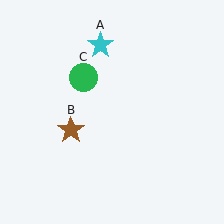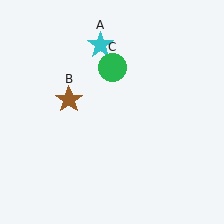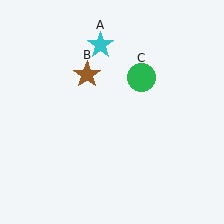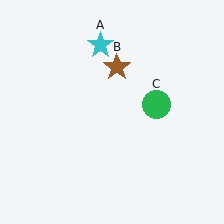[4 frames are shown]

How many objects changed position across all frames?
2 objects changed position: brown star (object B), green circle (object C).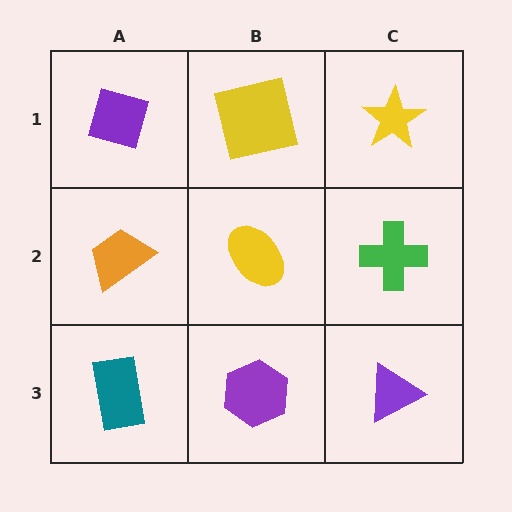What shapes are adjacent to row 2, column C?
A yellow star (row 1, column C), a purple triangle (row 3, column C), a yellow ellipse (row 2, column B).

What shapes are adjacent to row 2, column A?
A purple diamond (row 1, column A), a teal rectangle (row 3, column A), a yellow ellipse (row 2, column B).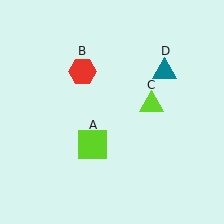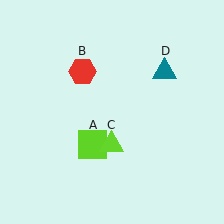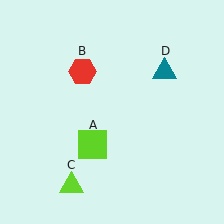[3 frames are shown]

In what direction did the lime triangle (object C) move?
The lime triangle (object C) moved down and to the left.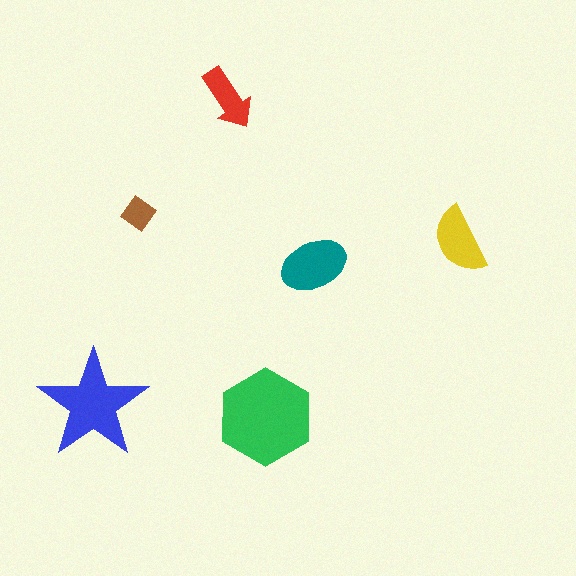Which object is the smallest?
The brown diamond.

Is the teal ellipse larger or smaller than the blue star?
Smaller.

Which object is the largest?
The green hexagon.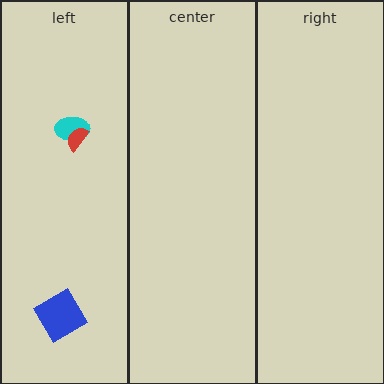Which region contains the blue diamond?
The left region.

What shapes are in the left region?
The cyan ellipse, the red semicircle, the blue diamond.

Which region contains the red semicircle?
The left region.